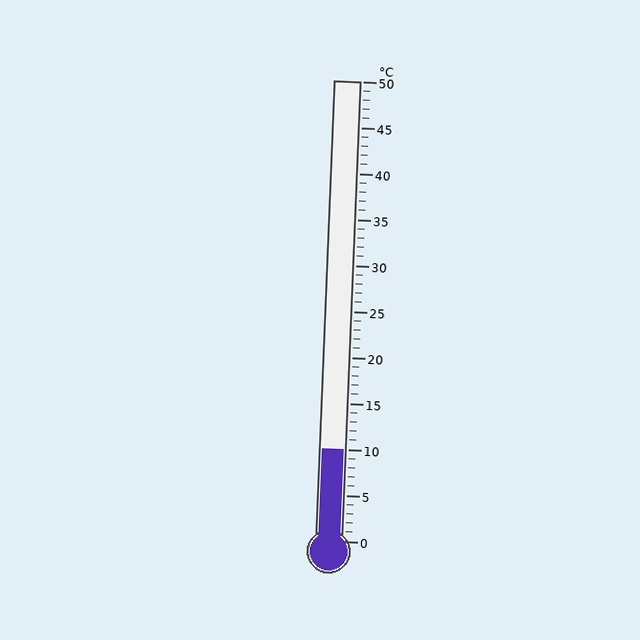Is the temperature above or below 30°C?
The temperature is below 30°C.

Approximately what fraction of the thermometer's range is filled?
The thermometer is filled to approximately 20% of its range.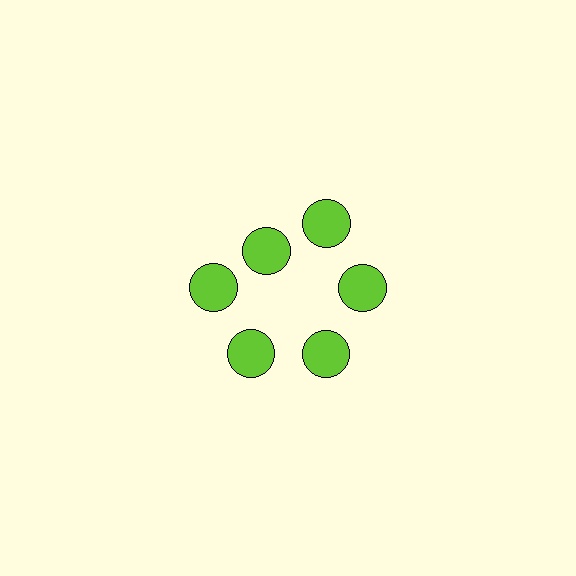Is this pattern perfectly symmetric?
No. The 6 lime circles are arranged in a ring, but one element near the 11 o'clock position is pulled inward toward the center, breaking the 6-fold rotational symmetry.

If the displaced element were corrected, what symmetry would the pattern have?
It would have 6-fold rotational symmetry — the pattern would map onto itself every 60 degrees.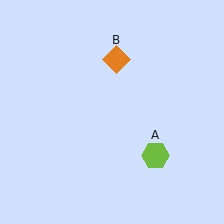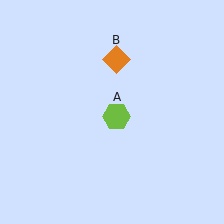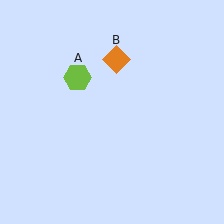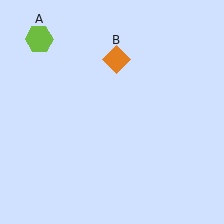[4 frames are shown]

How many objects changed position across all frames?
1 object changed position: lime hexagon (object A).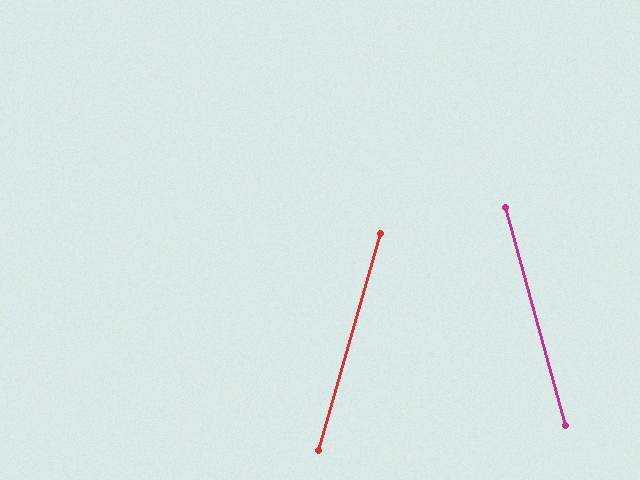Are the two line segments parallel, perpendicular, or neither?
Neither parallel nor perpendicular — they differ by about 31°.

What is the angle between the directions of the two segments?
Approximately 31 degrees.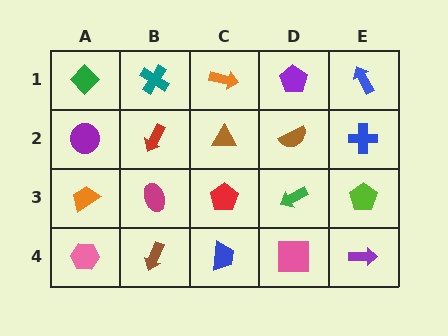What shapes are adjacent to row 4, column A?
An orange trapezoid (row 3, column A), a brown arrow (row 4, column B).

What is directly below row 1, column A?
A purple circle.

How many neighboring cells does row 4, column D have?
3.